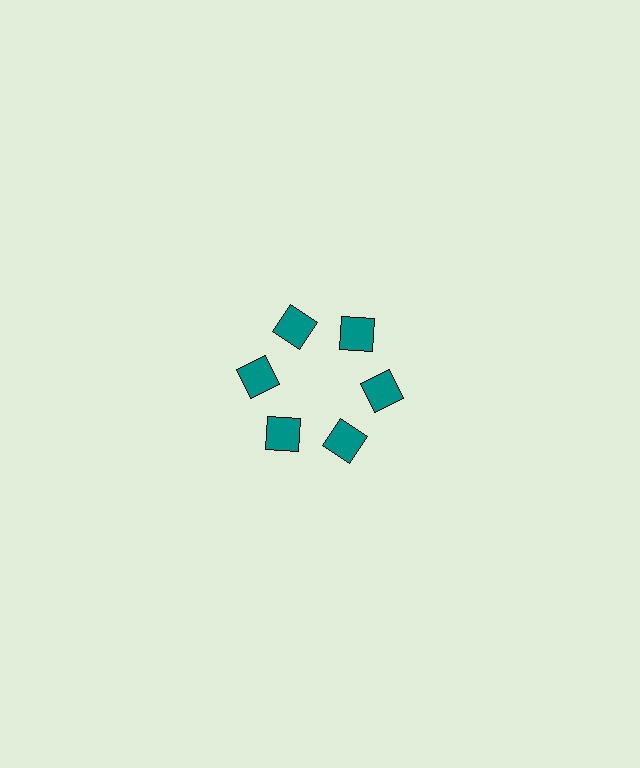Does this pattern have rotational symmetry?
Yes, this pattern has 6-fold rotational symmetry. It looks the same after rotating 60 degrees around the center.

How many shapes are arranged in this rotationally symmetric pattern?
There are 6 shapes, arranged in 6 groups of 1.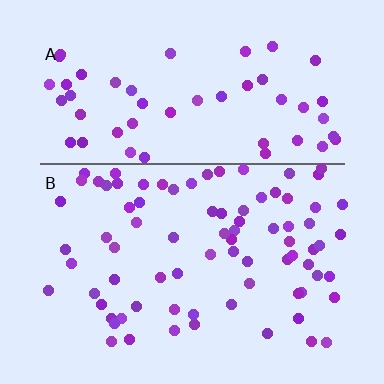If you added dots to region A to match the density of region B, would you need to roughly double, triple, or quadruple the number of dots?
Approximately double.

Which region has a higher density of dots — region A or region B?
B (the bottom).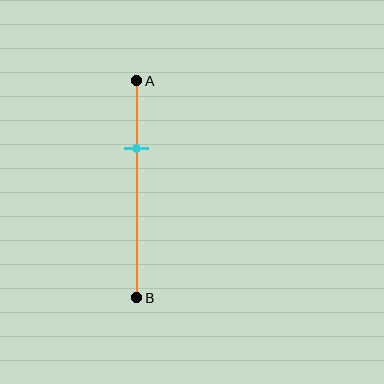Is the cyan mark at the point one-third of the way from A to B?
Yes, the mark is approximately at the one-third point.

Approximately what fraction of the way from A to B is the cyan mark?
The cyan mark is approximately 30% of the way from A to B.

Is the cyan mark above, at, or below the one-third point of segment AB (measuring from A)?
The cyan mark is approximately at the one-third point of segment AB.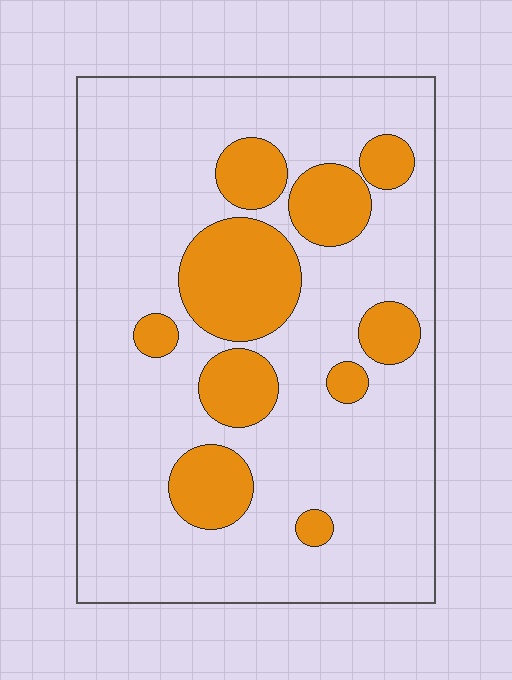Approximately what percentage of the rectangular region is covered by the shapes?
Approximately 20%.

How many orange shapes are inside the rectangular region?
10.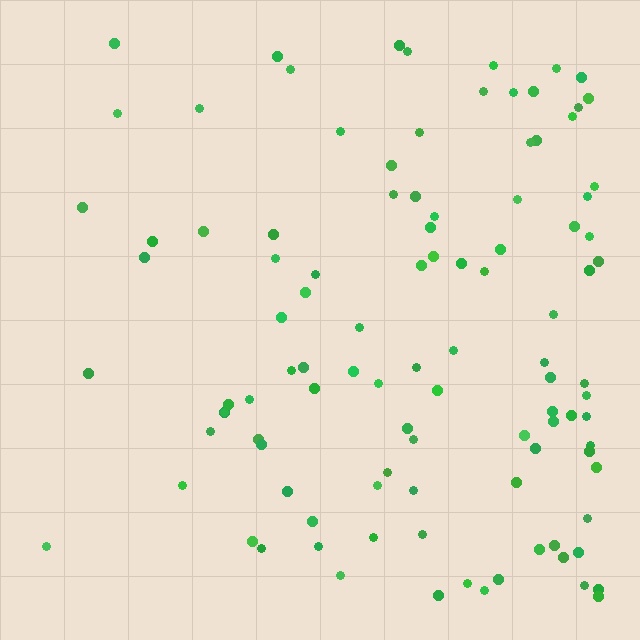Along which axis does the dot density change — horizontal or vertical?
Horizontal.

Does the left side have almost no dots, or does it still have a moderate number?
Still a moderate number, just noticeably fewer than the right.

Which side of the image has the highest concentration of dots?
The right.